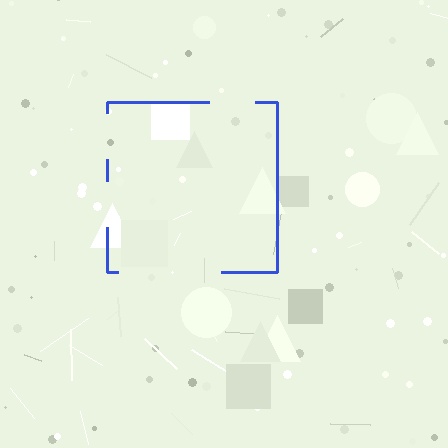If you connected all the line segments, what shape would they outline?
They would outline a square.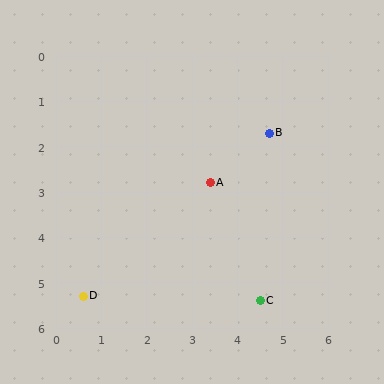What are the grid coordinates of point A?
Point A is at approximately (3.4, 2.8).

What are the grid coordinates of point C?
Point C is at approximately (4.5, 5.4).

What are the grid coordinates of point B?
Point B is at approximately (4.7, 1.7).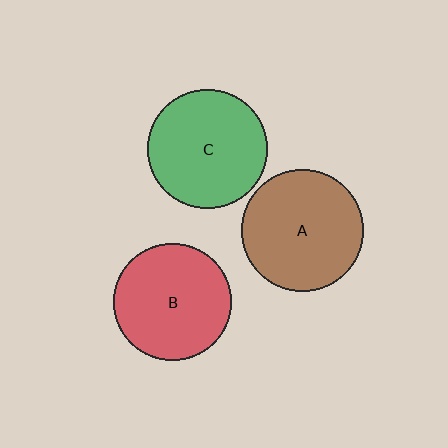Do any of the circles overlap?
No, none of the circles overlap.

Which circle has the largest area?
Circle A (brown).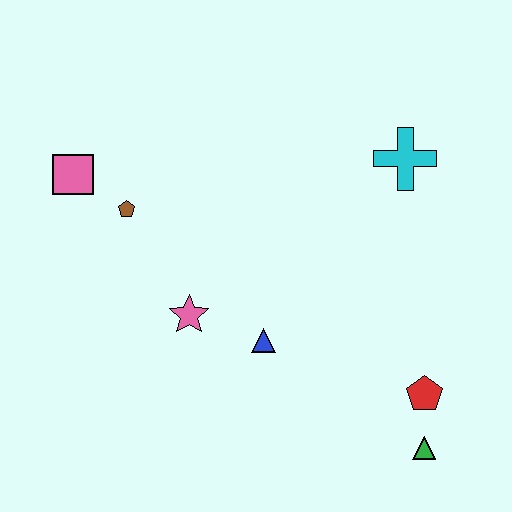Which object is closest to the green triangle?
The red pentagon is closest to the green triangle.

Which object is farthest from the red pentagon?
The pink square is farthest from the red pentagon.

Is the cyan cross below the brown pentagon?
No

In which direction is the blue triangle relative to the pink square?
The blue triangle is to the right of the pink square.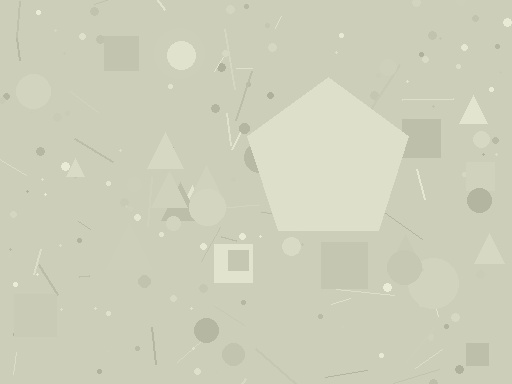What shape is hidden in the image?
A pentagon is hidden in the image.